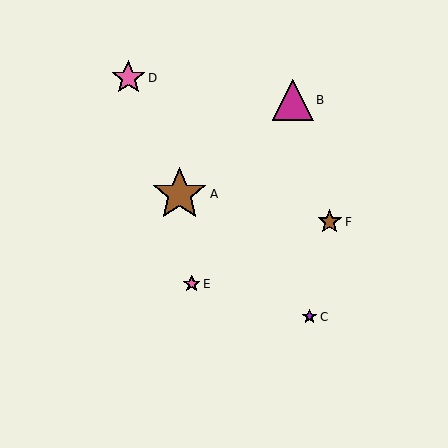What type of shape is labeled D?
Shape D is a pink star.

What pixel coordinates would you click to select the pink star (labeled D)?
Click at (128, 78) to select the pink star D.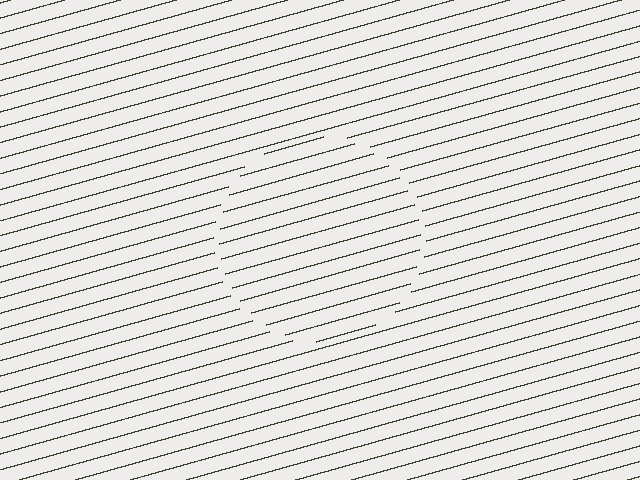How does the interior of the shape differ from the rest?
The interior of the shape contains the same grating, shifted by half a period — the contour is defined by the phase discontinuity where line-ends from the inner and outer gratings abut.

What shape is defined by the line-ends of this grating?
An illusory circle. The interior of the shape contains the same grating, shifted by half a period — the contour is defined by the phase discontinuity where line-ends from the inner and outer gratings abut.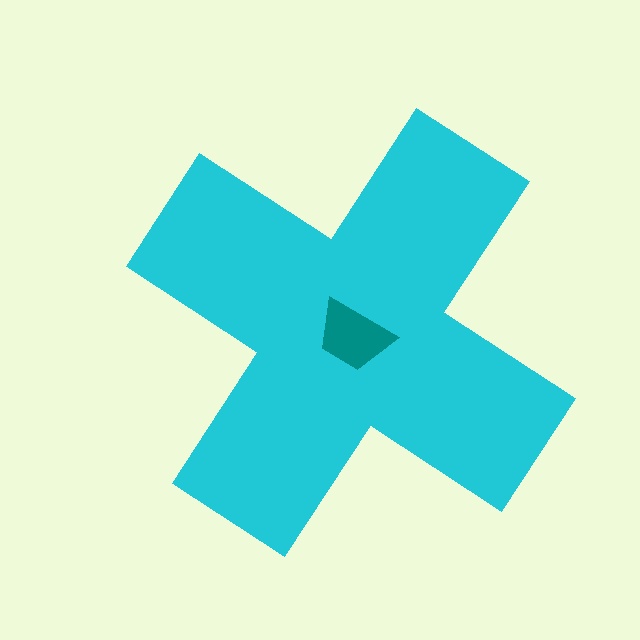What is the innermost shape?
The teal trapezoid.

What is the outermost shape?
The cyan cross.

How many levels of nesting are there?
2.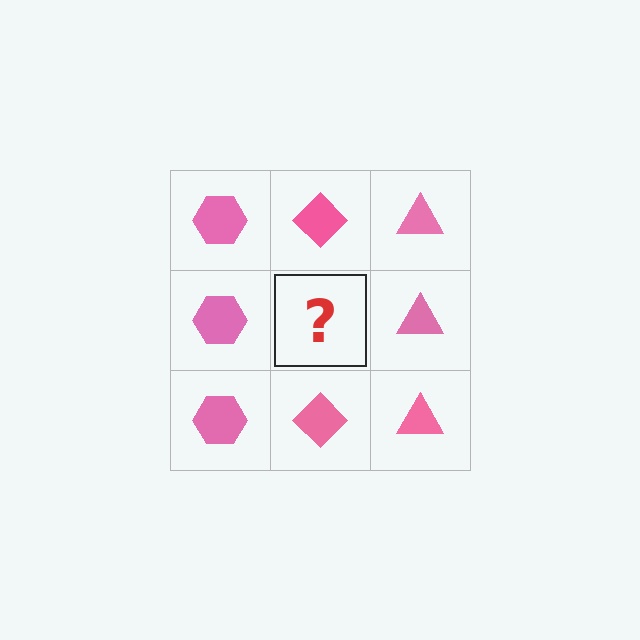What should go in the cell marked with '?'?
The missing cell should contain a pink diamond.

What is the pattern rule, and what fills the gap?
The rule is that each column has a consistent shape. The gap should be filled with a pink diamond.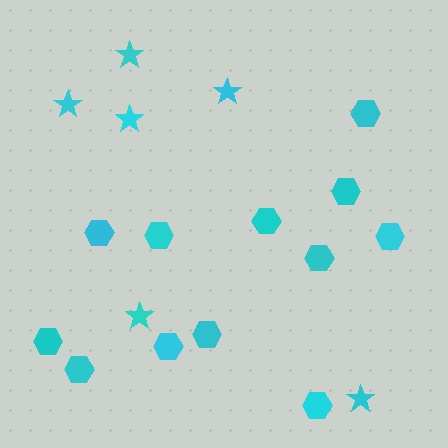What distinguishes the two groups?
There are 2 groups: one group of hexagons (12) and one group of stars (6).